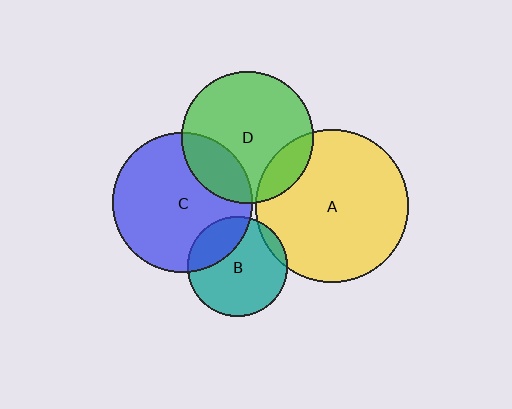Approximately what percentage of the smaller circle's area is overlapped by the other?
Approximately 5%.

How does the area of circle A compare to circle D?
Approximately 1.3 times.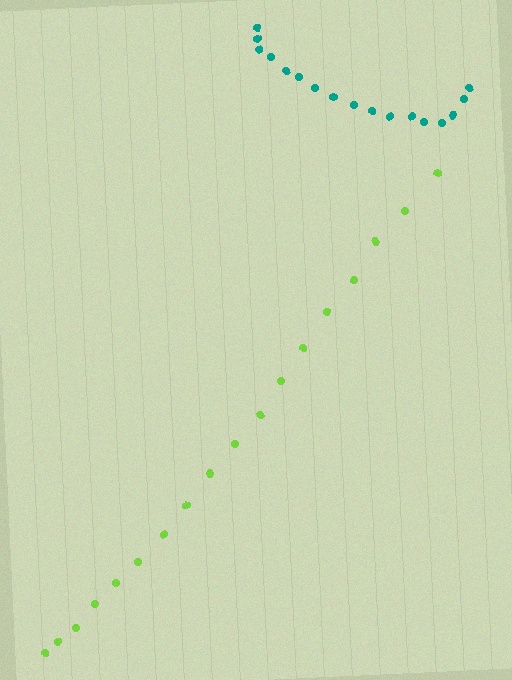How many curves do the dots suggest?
There are 2 distinct paths.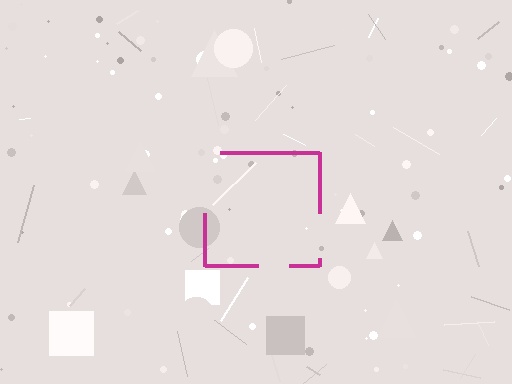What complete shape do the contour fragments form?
The contour fragments form a square.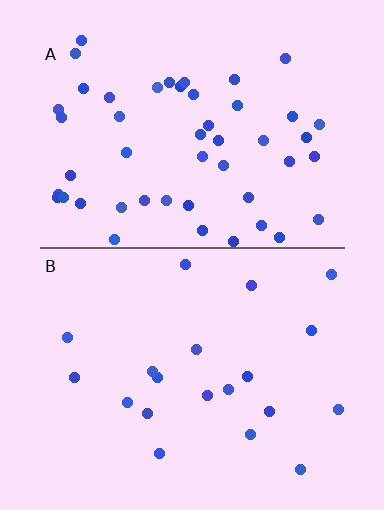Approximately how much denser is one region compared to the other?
Approximately 2.5× — region A over region B.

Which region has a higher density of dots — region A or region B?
A (the top).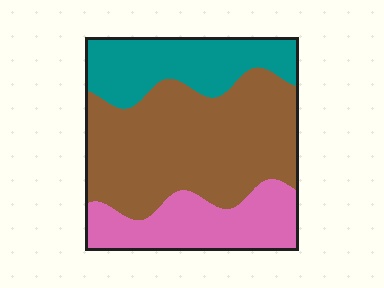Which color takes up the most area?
Brown, at roughly 50%.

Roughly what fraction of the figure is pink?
Pink covers 24% of the figure.